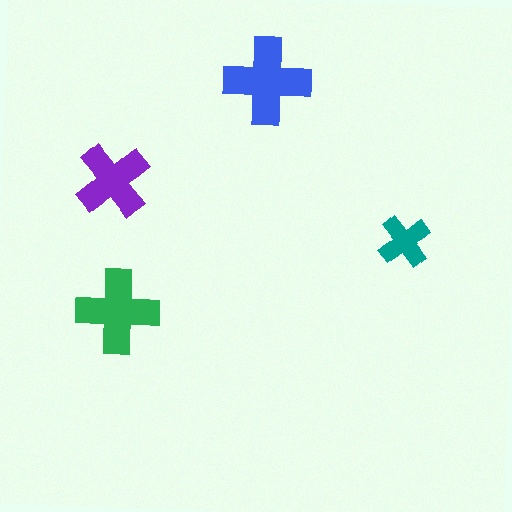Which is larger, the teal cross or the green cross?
The green one.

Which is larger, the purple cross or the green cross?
The green one.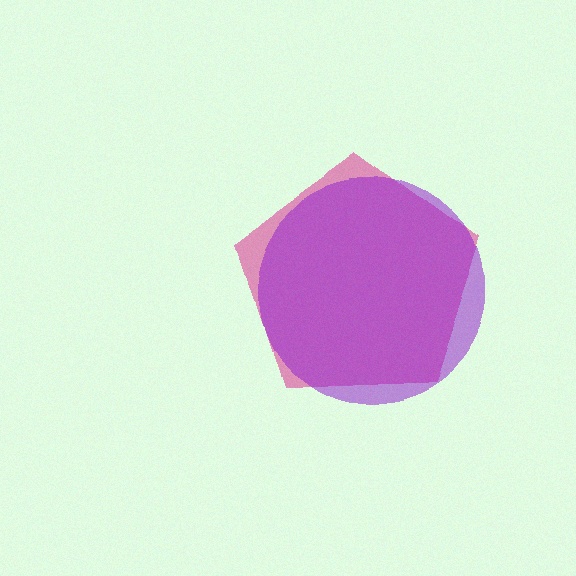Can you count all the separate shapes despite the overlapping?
Yes, there are 2 separate shapes.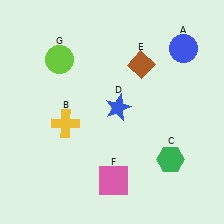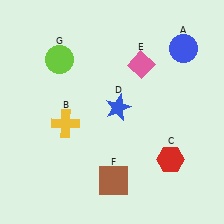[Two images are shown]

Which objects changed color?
C changed from green to red. E changed from brown to pink. F changed from pink to brown.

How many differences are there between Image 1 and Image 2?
There are 3 differences between the two images.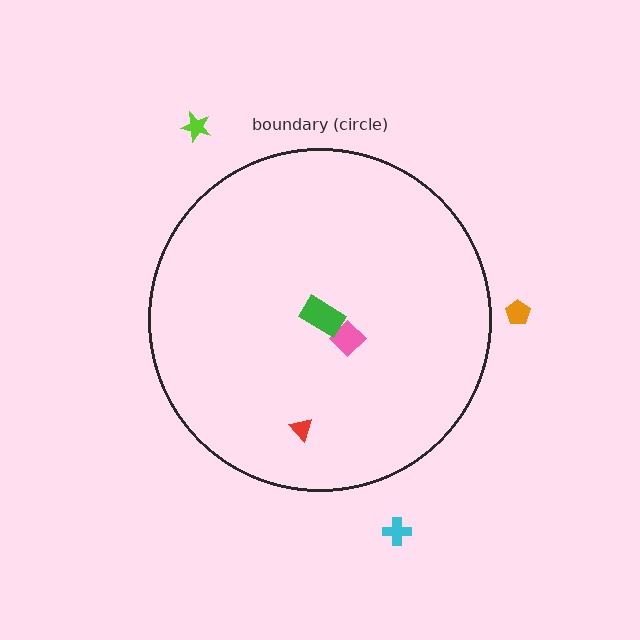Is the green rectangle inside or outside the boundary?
Inside.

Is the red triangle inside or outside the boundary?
Inside.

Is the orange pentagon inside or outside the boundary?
Outside.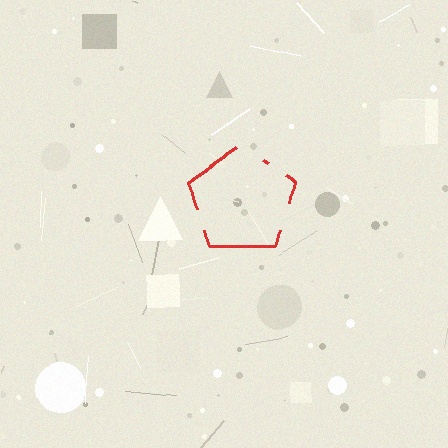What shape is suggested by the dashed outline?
The dashed outline suggests a pentagon.